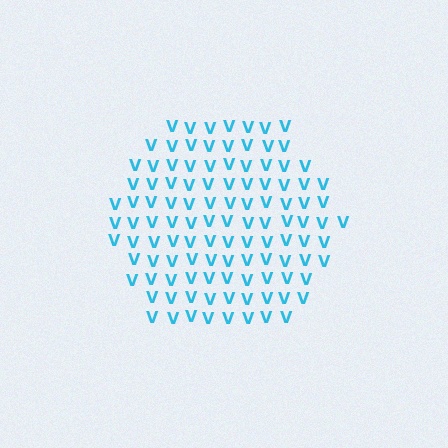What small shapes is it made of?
It is made of small letter V's.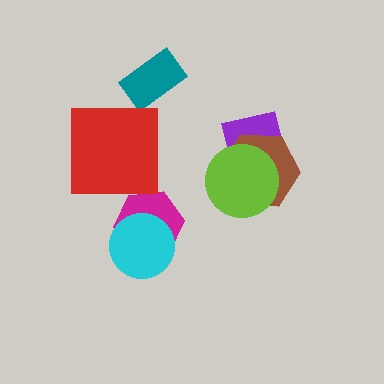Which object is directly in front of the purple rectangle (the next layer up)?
The brown hexagon is directly in front of the purple rectangle.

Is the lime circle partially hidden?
No, no other shape covers it.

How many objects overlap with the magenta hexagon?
1 object overlaps with the magenta hexagon.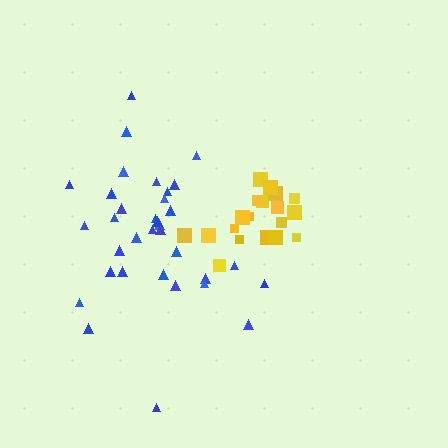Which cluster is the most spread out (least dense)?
Blue.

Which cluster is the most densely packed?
Yellow.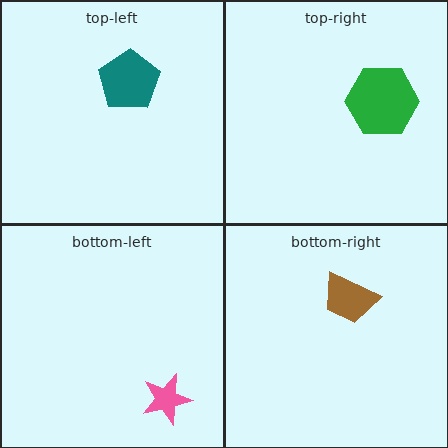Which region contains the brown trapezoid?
The bottom-right region.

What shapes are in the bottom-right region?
The brown trapezoid.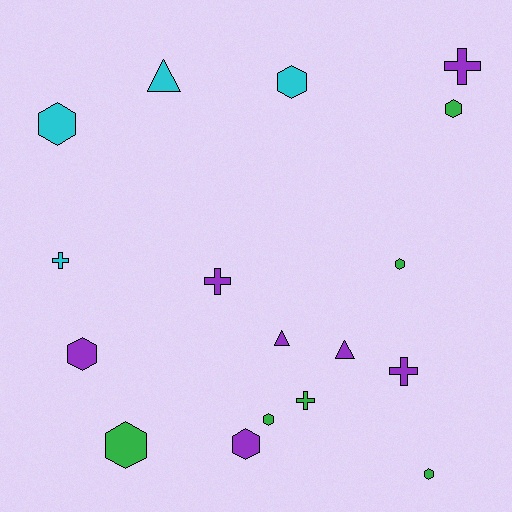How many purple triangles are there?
There are 2 purple triangles.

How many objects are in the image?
There are 17 objects.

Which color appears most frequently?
Purple, with 7 objects.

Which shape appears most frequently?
Hexagon, with 9 objects.